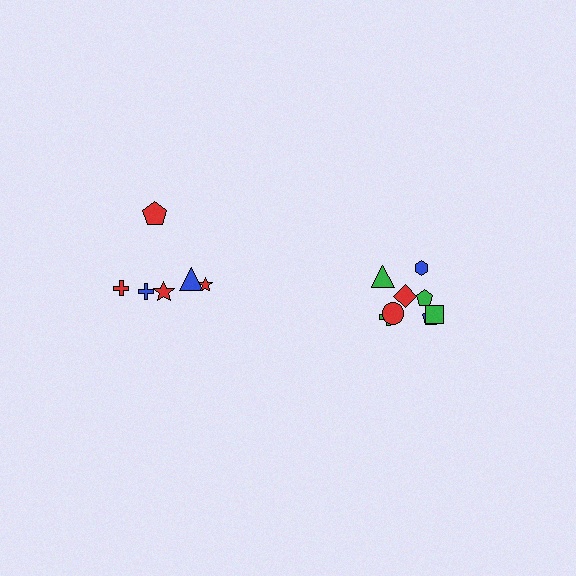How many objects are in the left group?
There are 6 objects.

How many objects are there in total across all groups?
There are 14 objects.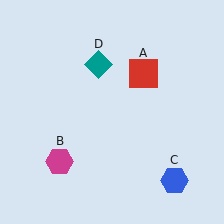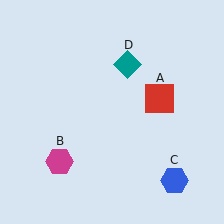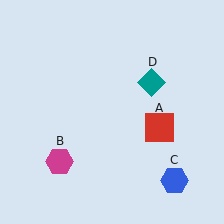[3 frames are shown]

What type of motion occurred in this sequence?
The red square (object A), teal diamond (object D) rotated clockwise around the center of the scene.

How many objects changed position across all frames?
2 objects changed position: red square (object A), teal diamond (object D).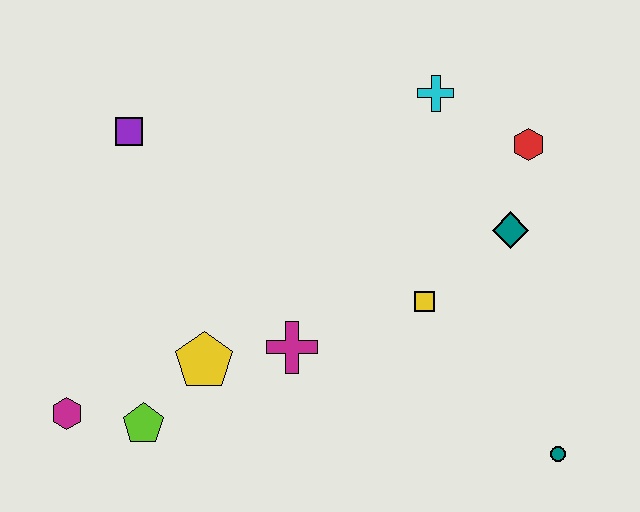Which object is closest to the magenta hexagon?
The lime pentagon is closest to the magenta hexagon.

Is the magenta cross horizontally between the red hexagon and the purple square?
Yes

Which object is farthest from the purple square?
The teal circle is farthest from the purple square.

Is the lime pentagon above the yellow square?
No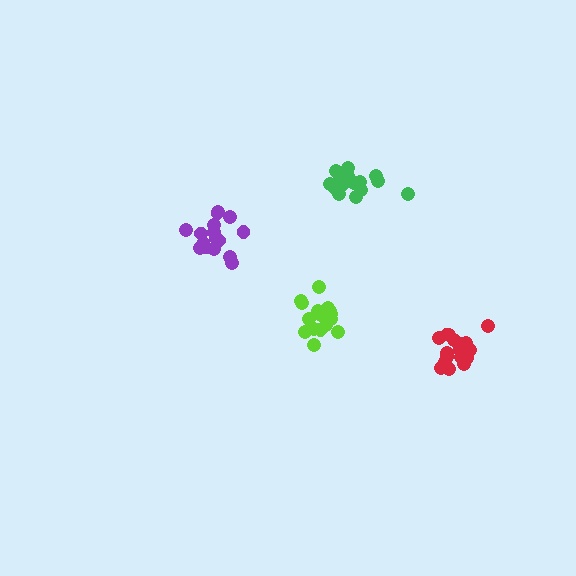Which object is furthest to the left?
The purple cluster is leftmost.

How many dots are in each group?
Group 1: 16 dots, Group 2: 19 dots, Group 3: 16 dots, Group 4: 18 dots (69 total).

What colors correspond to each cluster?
The clusters are colored: purple, green, lime, red.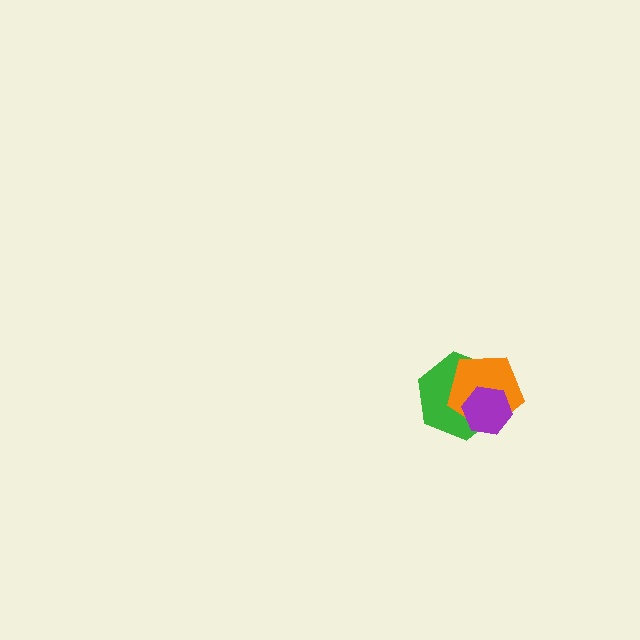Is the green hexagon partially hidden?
Yes, it is partially covered by another shape.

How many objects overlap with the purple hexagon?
2 objects overlap with the purple hexagon.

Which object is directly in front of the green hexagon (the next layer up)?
The orange pentagon is directly in front of the green hexagon.